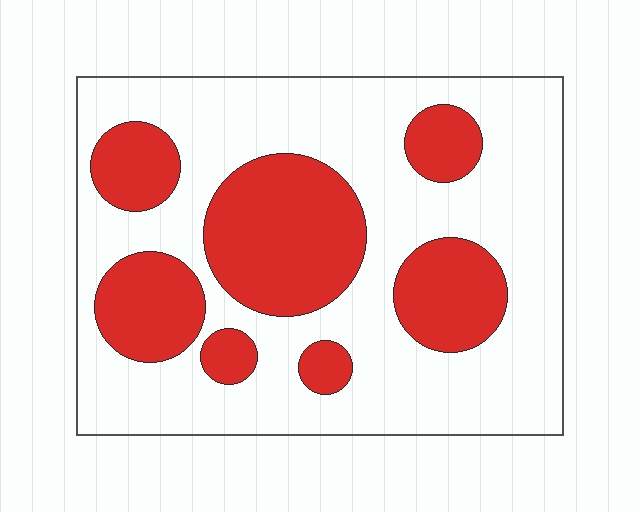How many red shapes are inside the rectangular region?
7.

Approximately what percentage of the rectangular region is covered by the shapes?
Approximately 35%.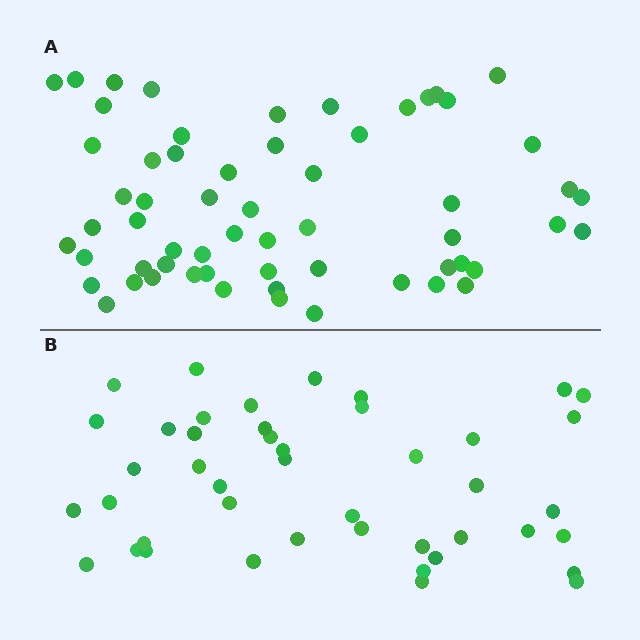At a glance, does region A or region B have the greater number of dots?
Region A (the top region) has more dots.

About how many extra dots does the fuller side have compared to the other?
Region A has approximately 15 more dots than region B.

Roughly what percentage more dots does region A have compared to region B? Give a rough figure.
About 35% more.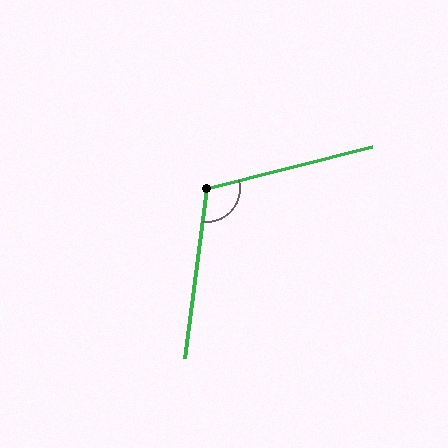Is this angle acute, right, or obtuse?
It is obtuse.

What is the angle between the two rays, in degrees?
Approximately 111 degrees.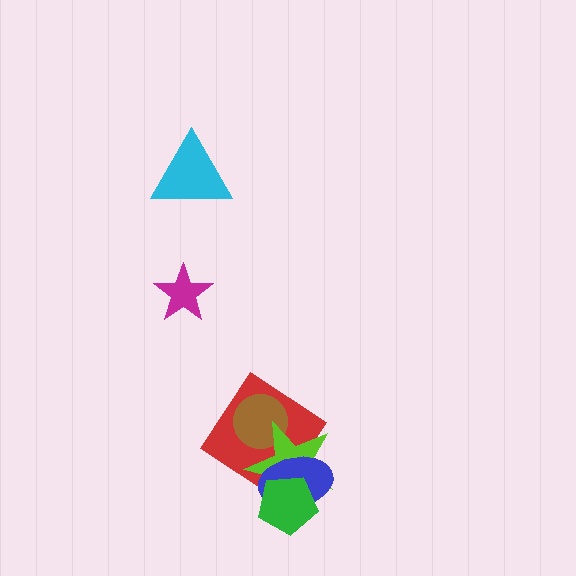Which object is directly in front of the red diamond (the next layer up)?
The brown circle is directly in front of the red diamond.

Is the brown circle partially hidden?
Yes, it is partially covered by another shape.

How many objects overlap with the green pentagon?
2 objects overlap with the green pentagon.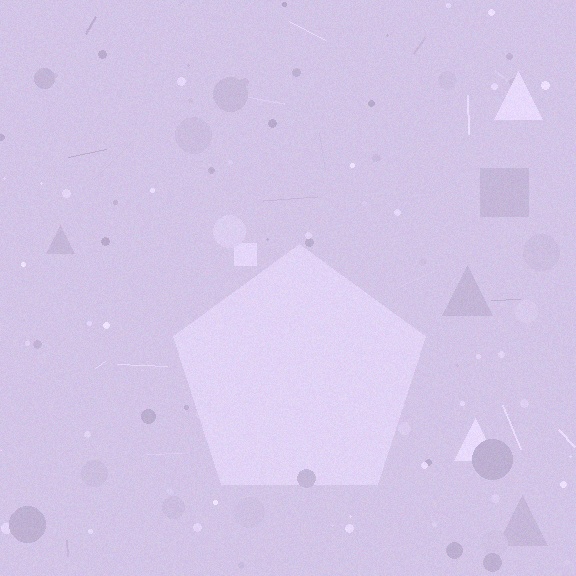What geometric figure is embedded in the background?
A pentagon is embedded in the background.